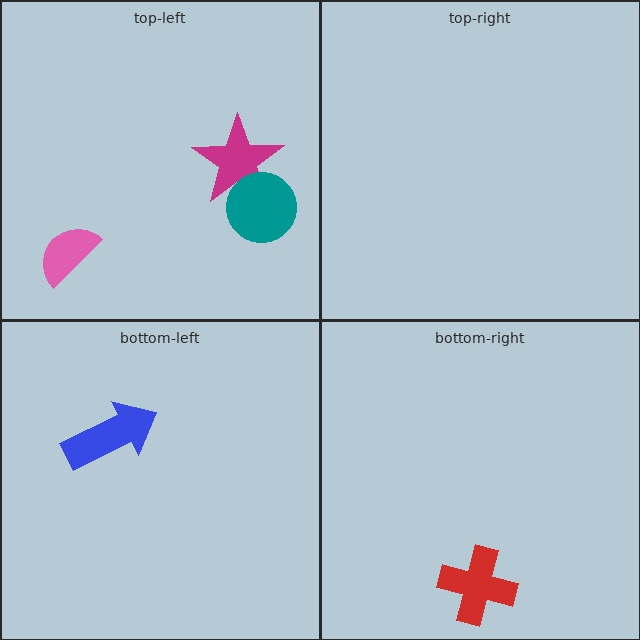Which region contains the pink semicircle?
The top-left region.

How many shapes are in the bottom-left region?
1.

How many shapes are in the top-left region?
3.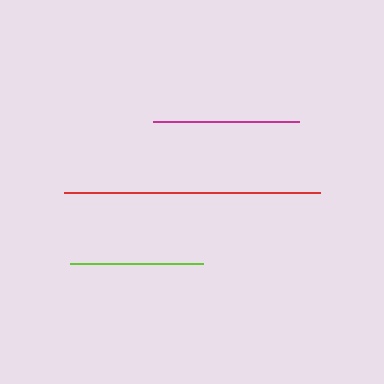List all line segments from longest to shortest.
From longest to shortest: red, magenta, lime.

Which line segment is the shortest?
The lime line is the shortest at approximately 133 pixels.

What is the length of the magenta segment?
The magenta segment is approximately 146 pixels long.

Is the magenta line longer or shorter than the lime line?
The magenta line is longer than the lime line.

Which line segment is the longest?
The red line is the longest at approximately 256 pixels.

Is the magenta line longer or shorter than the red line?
The red line is longer than the magenta line.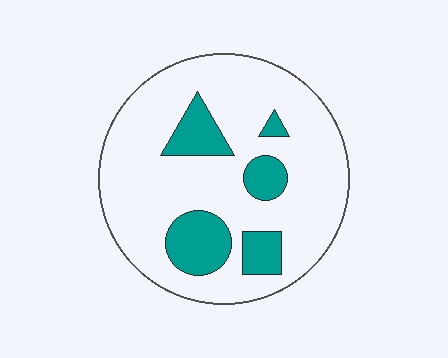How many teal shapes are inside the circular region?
5.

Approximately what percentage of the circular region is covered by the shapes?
Approximately 20%.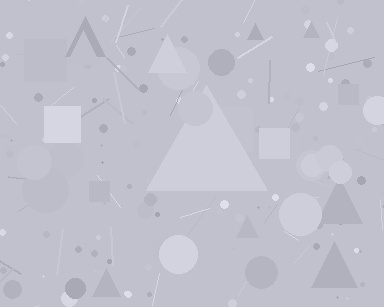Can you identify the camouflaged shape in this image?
The camouflaged shape is a triangle.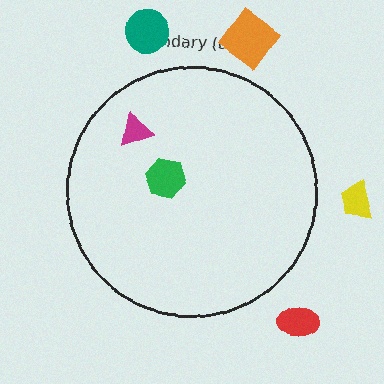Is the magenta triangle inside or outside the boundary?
Inside.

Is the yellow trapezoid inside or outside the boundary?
Outside.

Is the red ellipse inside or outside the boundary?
Outside.